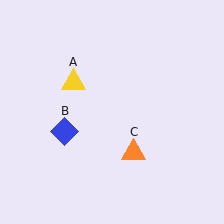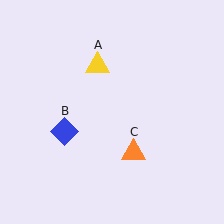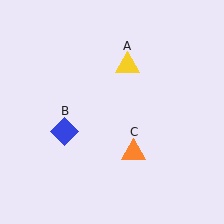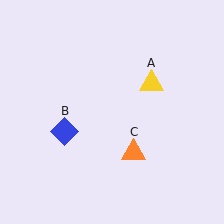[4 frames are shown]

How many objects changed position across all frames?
1 object changed position: yellow triangle (object A).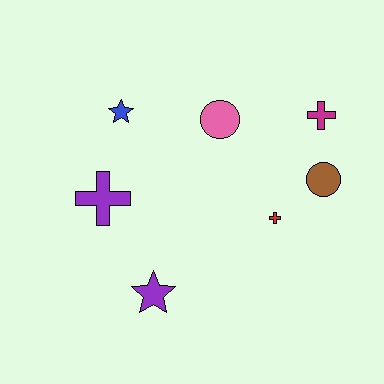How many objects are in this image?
There are 7 objects.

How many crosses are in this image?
There are 3 crosses.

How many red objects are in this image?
There is 1 red object.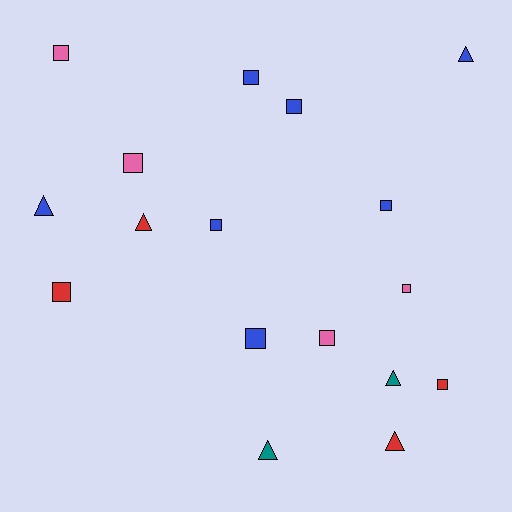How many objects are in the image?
There are 17 objects.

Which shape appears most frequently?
Square, with 11 objects.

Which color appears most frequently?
Blue, with 7 objects.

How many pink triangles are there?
There are no pink triangles.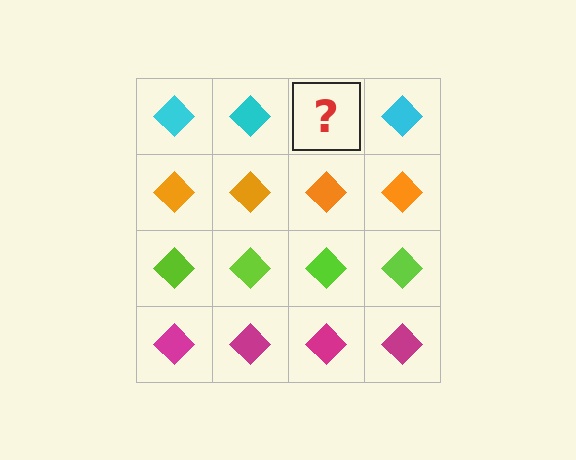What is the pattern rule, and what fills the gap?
The rule is that each row has a consistent color. The gap should be filled with a cyan diamond.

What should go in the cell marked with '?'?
The missing cell should contain a cyan diamond.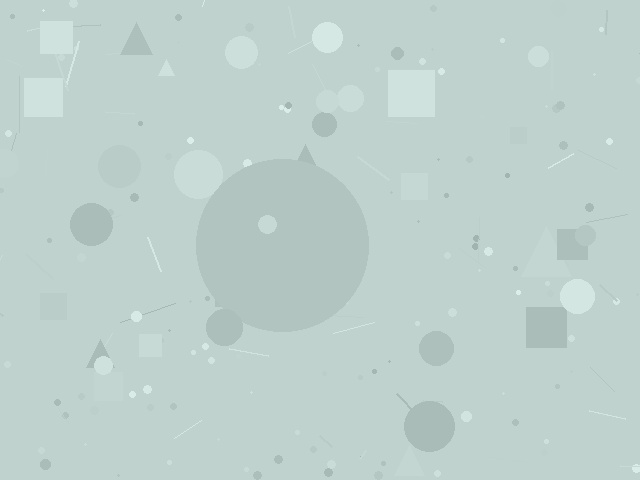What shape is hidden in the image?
A circle is hidden in the image.